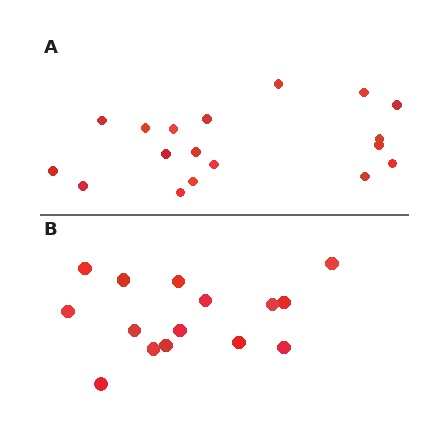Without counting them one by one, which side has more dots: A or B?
Region A (the top region) has more dots.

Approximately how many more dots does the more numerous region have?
Region A has just a few more — roughly 2 or 3 more dots than region B.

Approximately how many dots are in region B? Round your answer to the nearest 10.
About 20 dots. (The exact count is 15, which rounds to 20.)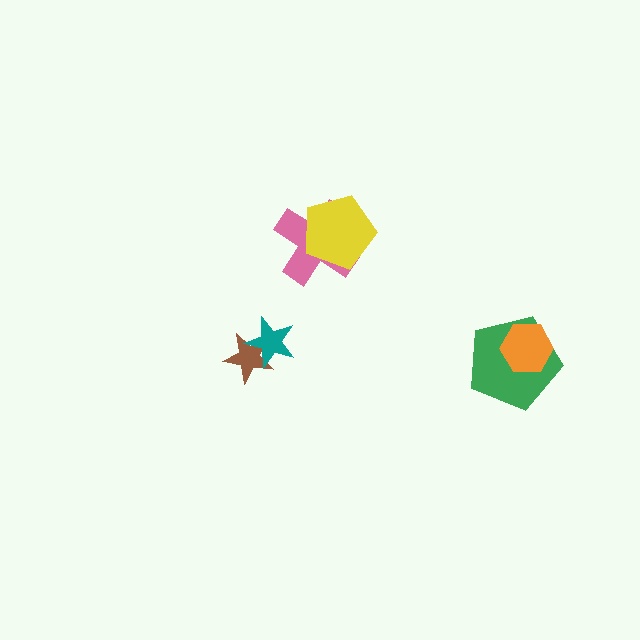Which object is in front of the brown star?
The teal star is in front of the brown star.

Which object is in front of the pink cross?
The yellow pentagon is in front of the pink cross.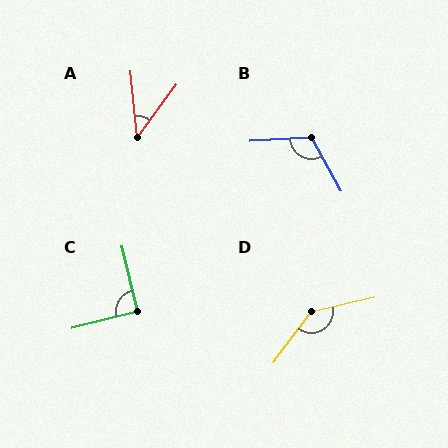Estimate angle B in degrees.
Approximately 116 degrees.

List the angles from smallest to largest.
A (41°), C (91°), B (116°), D (139°).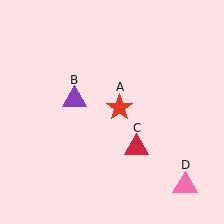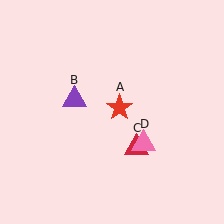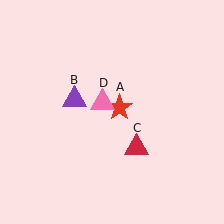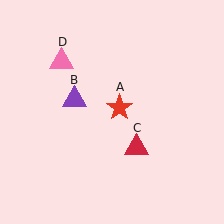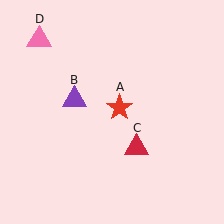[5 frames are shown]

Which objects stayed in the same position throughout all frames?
Red star (object A) and purple triangle (object B) and red triangle (object C) remained stationary.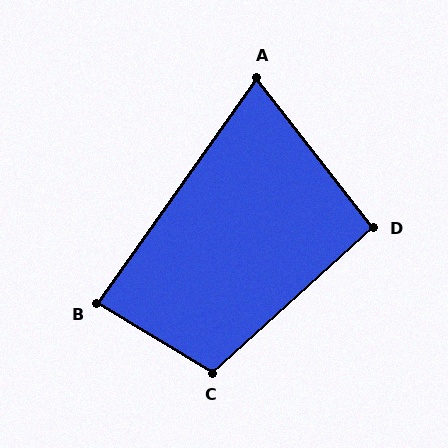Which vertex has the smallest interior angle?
A, at approximately 73 degrees.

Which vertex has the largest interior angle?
C, at approximately 107 degrees.